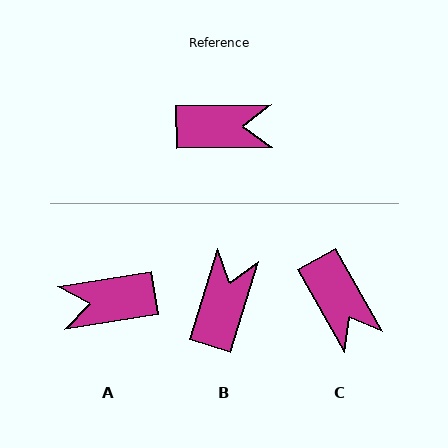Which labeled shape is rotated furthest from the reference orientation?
A, about 172 degrees away.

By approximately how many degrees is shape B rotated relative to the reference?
Approximately 72 degrees counter-clockwise.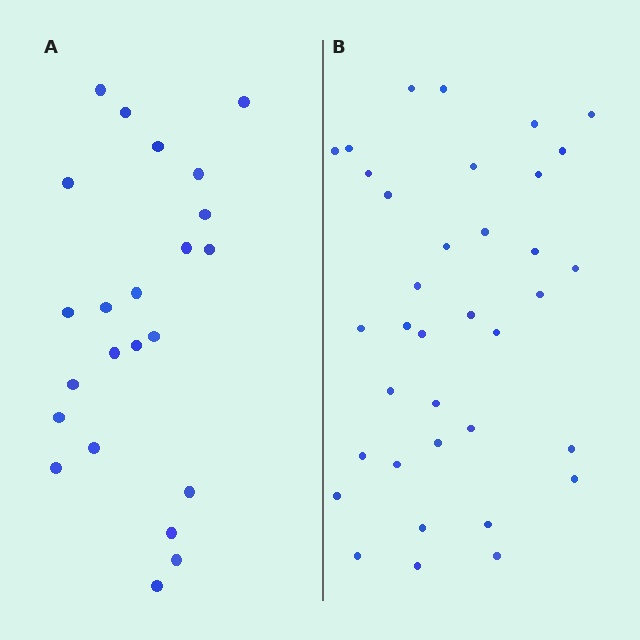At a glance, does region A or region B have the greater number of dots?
Region B (the right region) has more dots.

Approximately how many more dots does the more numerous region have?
Region B has approximately 15 more dots than region A.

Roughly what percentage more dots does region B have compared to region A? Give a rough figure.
About 55% more.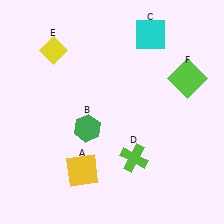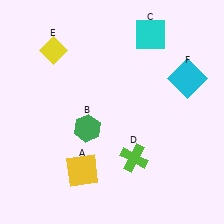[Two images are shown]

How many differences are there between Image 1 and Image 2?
There is 1 difference between the two images.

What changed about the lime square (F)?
In Image 1, F is lime. In Image 2, it changed to cyan.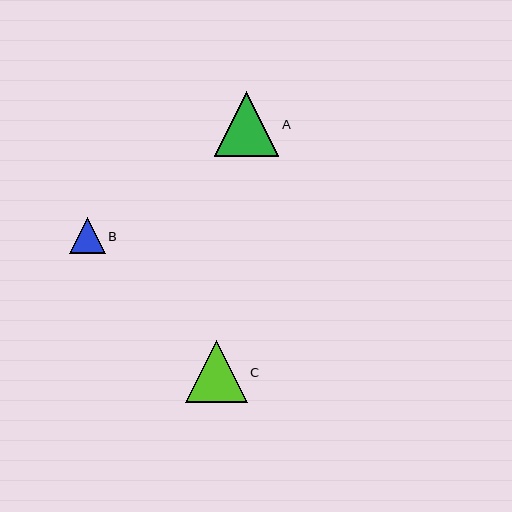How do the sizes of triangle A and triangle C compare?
Triangle A and triangle C are approximately the same size.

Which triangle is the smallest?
Triangle B is the smallest with a size of approximately 36 pixels.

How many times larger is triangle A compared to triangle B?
Triangle A is approximately 1.8 times the size of triangle B.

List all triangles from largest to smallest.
From largest to smallest: A, C, B.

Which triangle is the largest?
Triangle A is the largest with a size of approximately 64 pixels.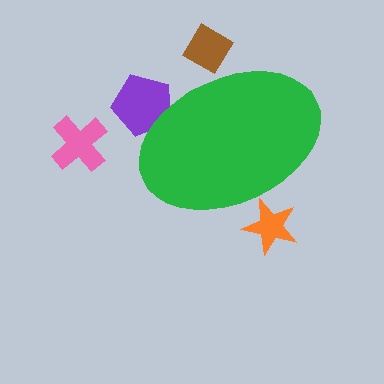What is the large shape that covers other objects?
A green ellipse.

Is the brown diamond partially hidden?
Yes, the brown diamond is partially hidden behind the green ellipse.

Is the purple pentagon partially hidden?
Yes, the purple pentagon is partially hidden behind the green ellipse.